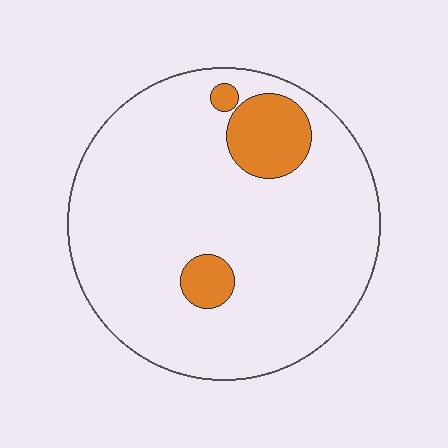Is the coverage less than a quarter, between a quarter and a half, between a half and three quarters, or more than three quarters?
Less than a quarter.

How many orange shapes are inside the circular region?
3.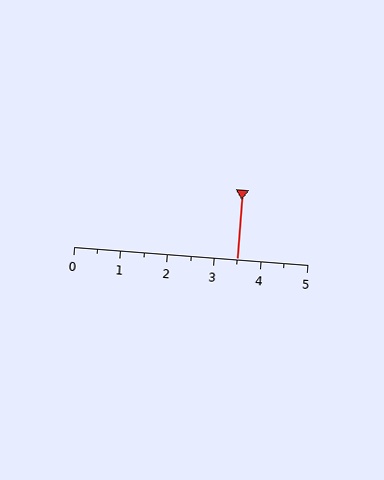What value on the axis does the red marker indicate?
The marker indicates approximately 3.5.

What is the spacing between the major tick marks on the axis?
The major ticks are spaced 1 apart.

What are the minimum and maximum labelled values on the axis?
The axis runs from 0 to 5.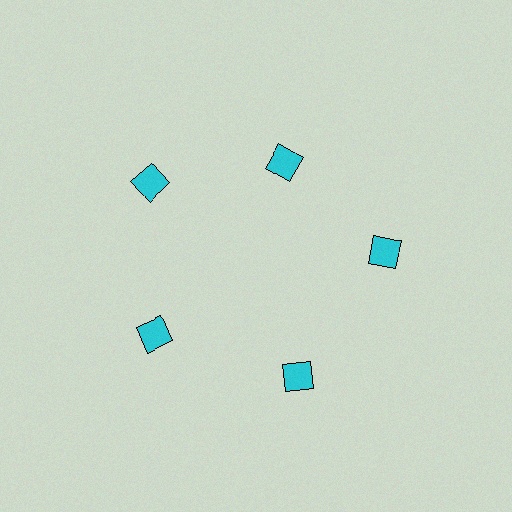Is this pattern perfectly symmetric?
No. The 5 cyan squares are arranged in a ring, but one element near the 1 o'clock position is pulled inward toward the center, breaking the 5-fold rotational symmetry.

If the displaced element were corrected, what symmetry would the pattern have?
It would have 5-fold rotational symmetry — the pattern would map onto itself every 72 degrees.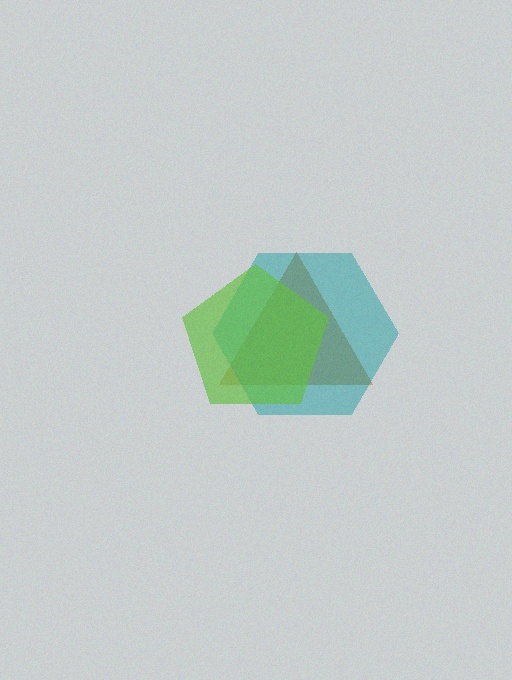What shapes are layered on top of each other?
The layered shapes are: a brown triangle, a teal hexagon, a lime pentagon.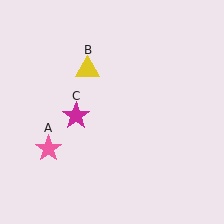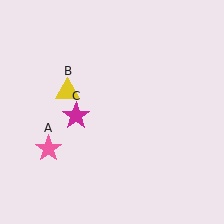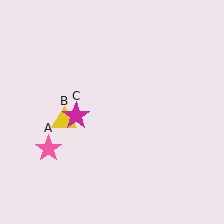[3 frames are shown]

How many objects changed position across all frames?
1 object changed position: yellow triangle (object B).